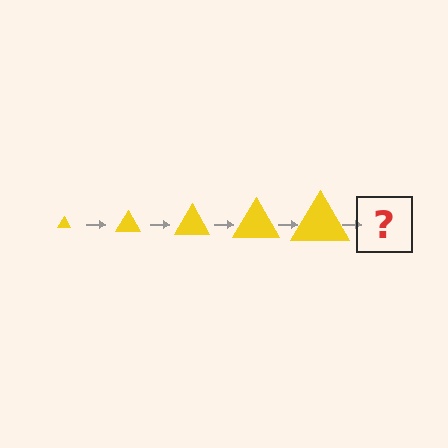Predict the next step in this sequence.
The next step is a yellow triangle, larger than the previous one.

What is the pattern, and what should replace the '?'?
The pattern is that the triangle gets progressively larger each step. The '?' should be a yellow triangle, larger than the previous one.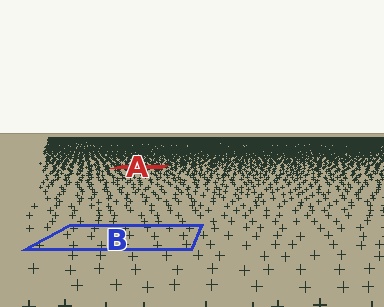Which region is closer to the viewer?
Region B is closer. The texture elements there are larger and more spread out.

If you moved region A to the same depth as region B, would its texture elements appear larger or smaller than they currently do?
They would appear larger. At a closer depth, the same texture elements are projected at a bigger on-screen size.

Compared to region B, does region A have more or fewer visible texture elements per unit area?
Region A has more texture elements per unit area — they are packed more densely because it is farther away.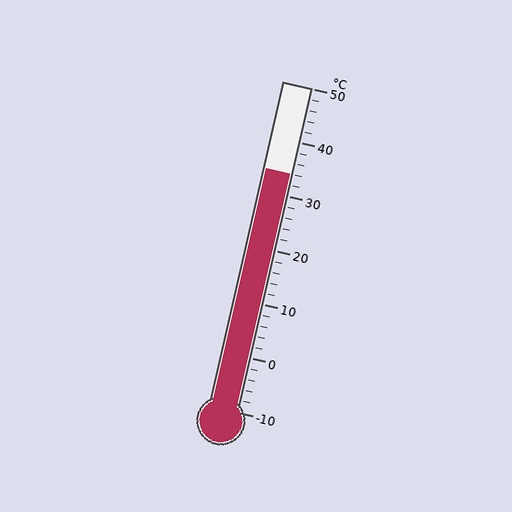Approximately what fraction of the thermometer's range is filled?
The thermometer is filled to approximately 75% of its range.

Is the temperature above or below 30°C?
The temperature is above 30°C.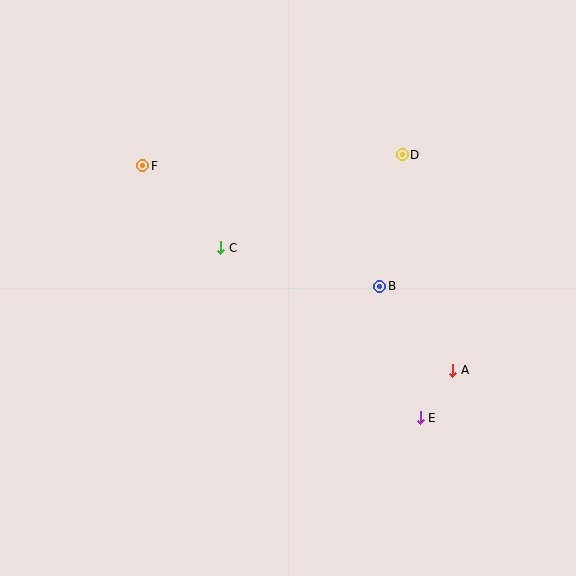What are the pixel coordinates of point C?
Point C is at (221, 248).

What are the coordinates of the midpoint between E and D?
The midpoint between E and D is at (411, 286).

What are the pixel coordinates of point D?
Point D is at (402, 155).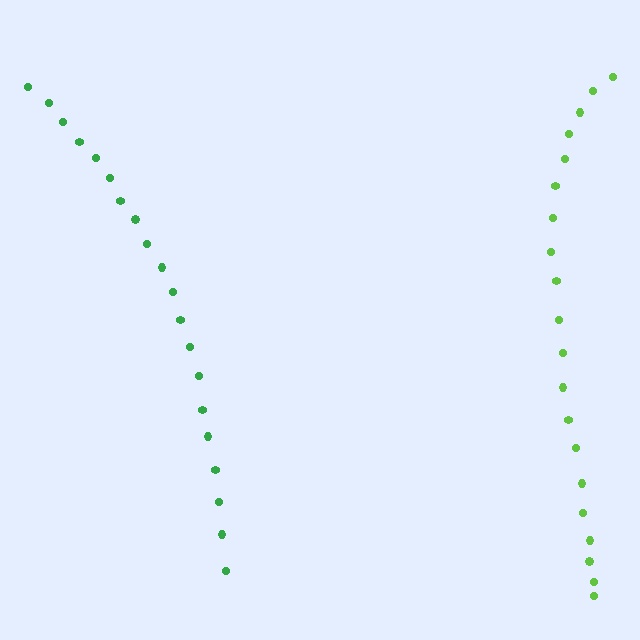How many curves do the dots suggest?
There are 2 distinct paths.